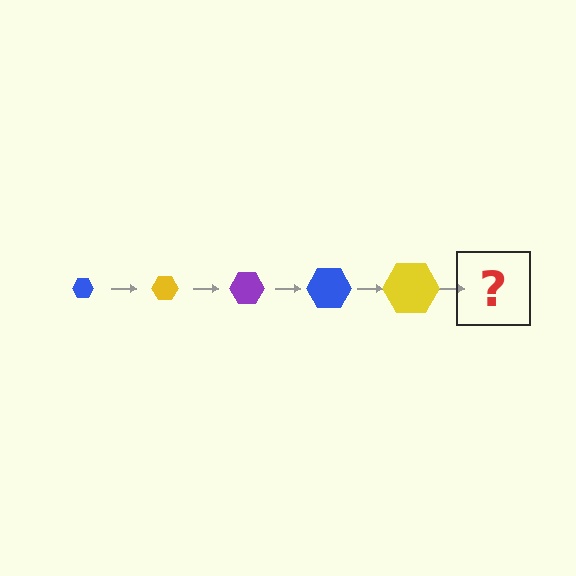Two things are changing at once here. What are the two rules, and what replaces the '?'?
The two rules are that the hexagon grows larger each step and the color cycles through blue, yellow, and purple. The '?' should be a purple hexagon, larger than the previous one.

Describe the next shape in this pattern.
It should be a purple hexagon, larger than the previous one.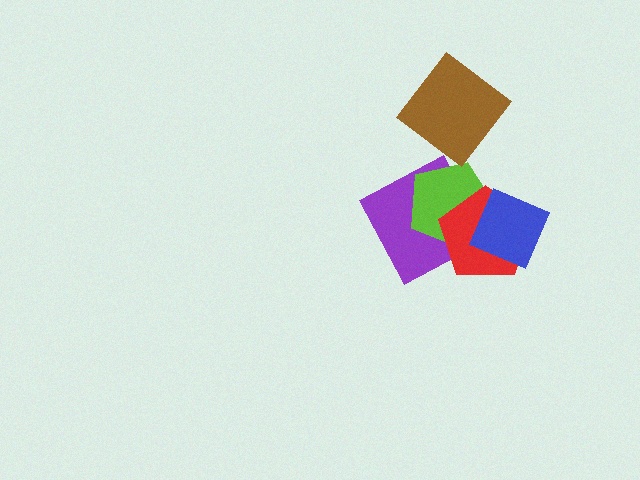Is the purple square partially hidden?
Yes, it is partially covered by another shape.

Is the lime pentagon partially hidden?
Yes, it is partially covered by another shape.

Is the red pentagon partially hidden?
Yes, it is partially covered by another shape.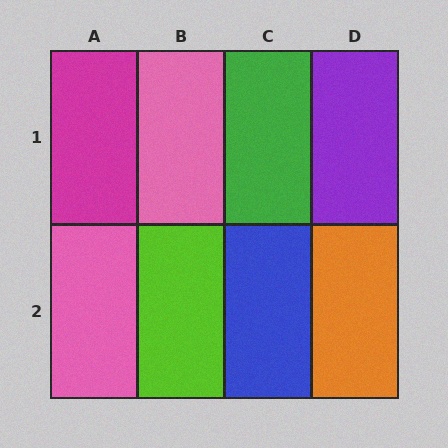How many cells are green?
1 cell is green.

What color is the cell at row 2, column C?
Blue.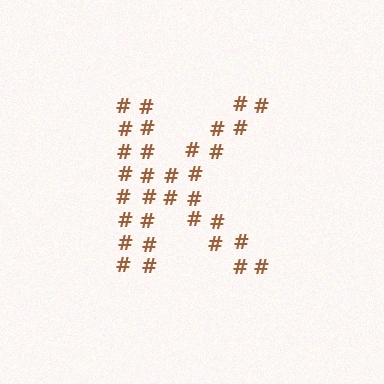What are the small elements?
The small elements are hash symbols.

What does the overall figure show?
The overall figure shows the letter K.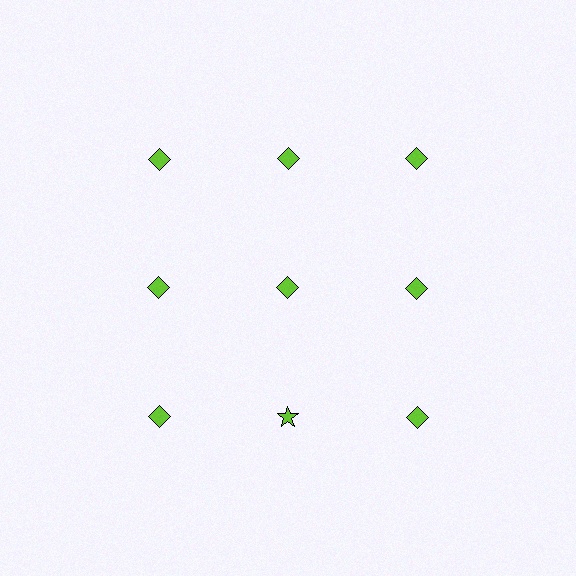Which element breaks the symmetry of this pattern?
The lime star in the third row, second from left column breaks the symmetry. All other shapes are lime diamonds.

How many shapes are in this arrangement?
There are 9 shapes arranged in a grid pattern.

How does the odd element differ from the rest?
It has a different shape: star instead of diamond.